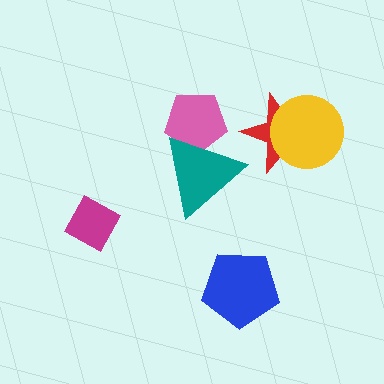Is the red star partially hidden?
Yes, it is partially covered by another shape.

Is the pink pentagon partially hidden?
Yes, it is partially covered by another shape.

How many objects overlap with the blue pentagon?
0 objects overlap with the blue pentagon.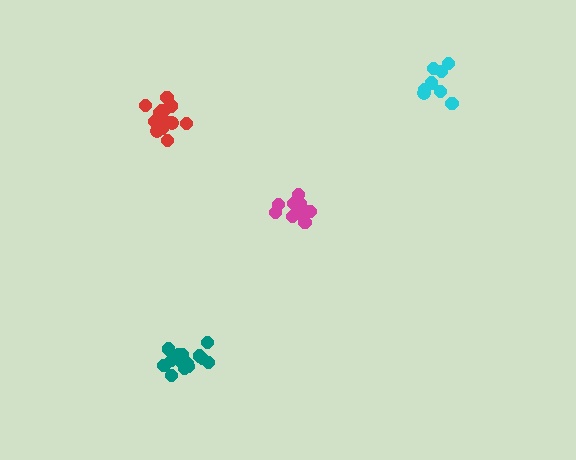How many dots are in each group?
Group 1: 10 dots, Group 2: 14 dots, Group 3: 14 dots, Group 4: 8 dots (46 total).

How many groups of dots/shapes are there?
There are 4 groups.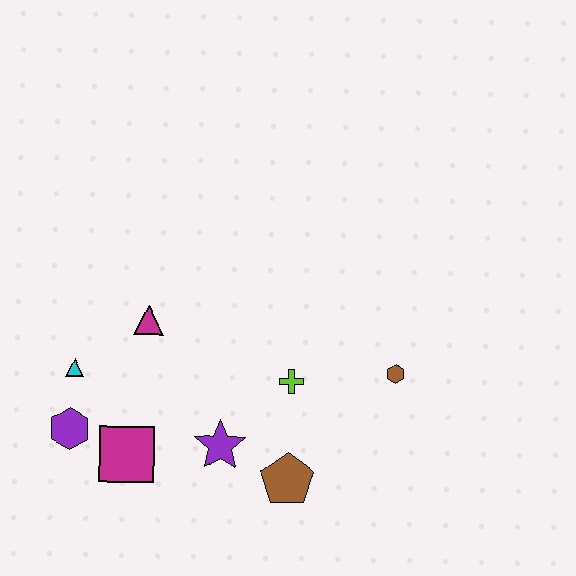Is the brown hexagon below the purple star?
No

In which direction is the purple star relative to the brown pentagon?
The purple star is to the left of the brown pentagon.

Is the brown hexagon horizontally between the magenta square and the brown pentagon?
No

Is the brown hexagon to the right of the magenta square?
Yes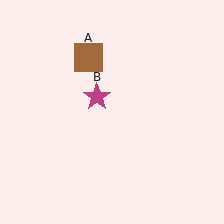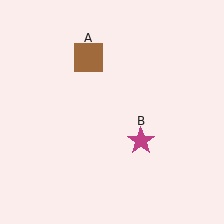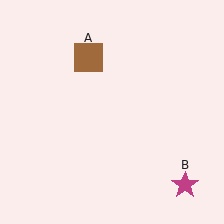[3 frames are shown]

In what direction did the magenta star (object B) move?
The magenta star (object B) moved down and to the right.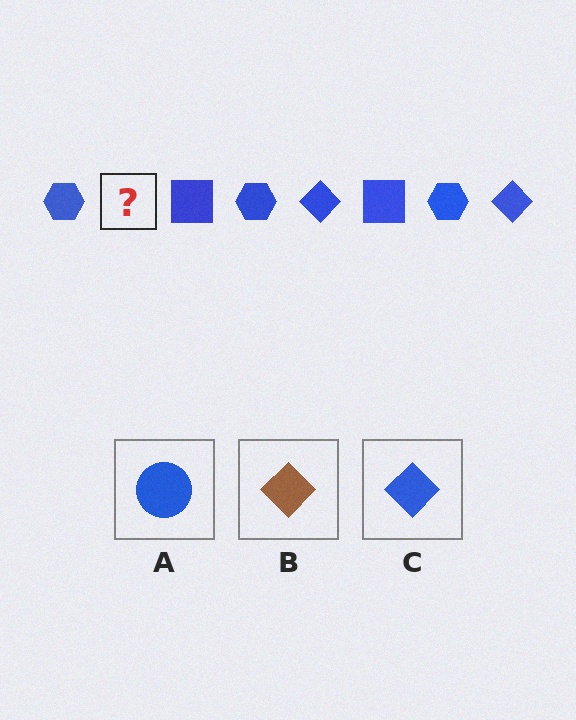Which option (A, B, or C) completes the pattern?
C.